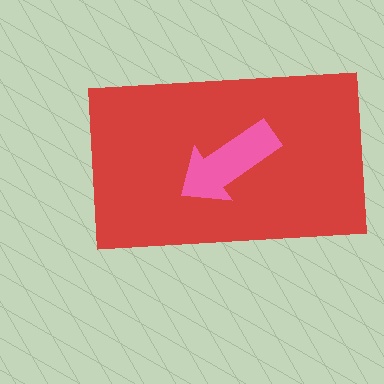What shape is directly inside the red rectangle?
The pink arrow.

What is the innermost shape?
The pink arrow.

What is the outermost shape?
The red rectangle.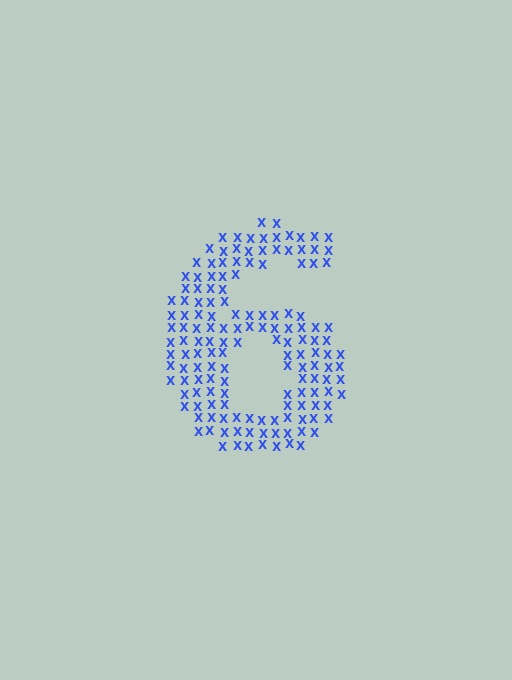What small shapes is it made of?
It is made of small letter X's.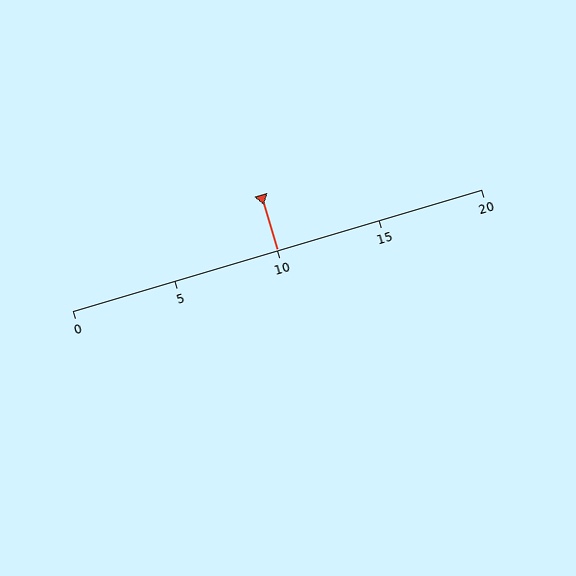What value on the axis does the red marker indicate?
The marker indicates approximately 10.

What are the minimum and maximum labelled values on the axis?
The axis runs from 0 to 20.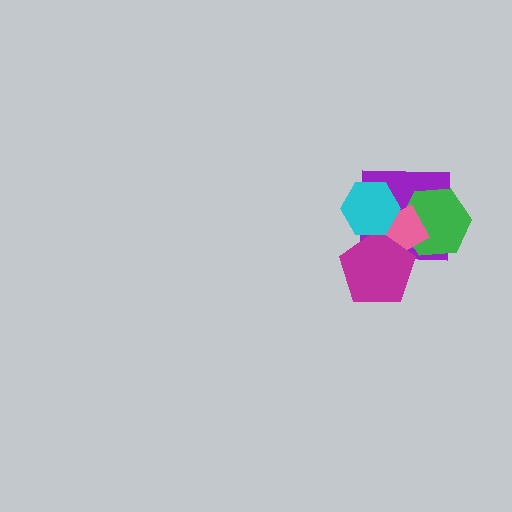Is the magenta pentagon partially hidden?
Yes, it is partially covered by another shape.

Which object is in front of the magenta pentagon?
The cyan hexagon is in front of the magenta pentagon.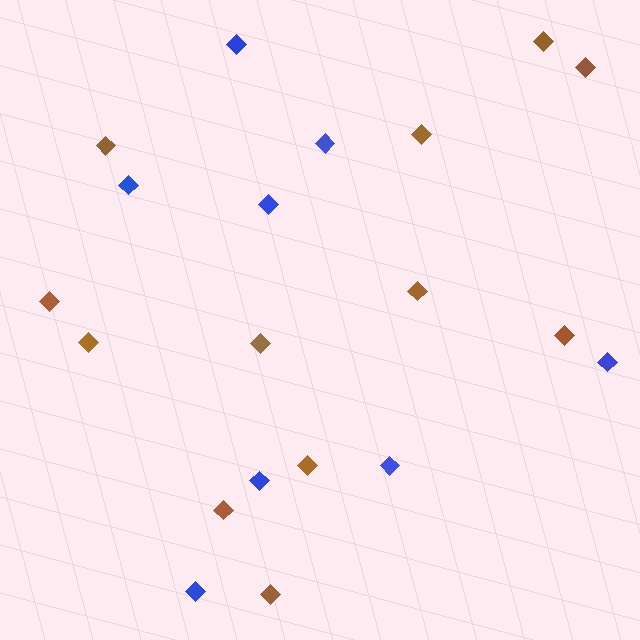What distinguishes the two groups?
There are 2 groups: one group of brown diamonds (12) and one group of blue diamonds (8).